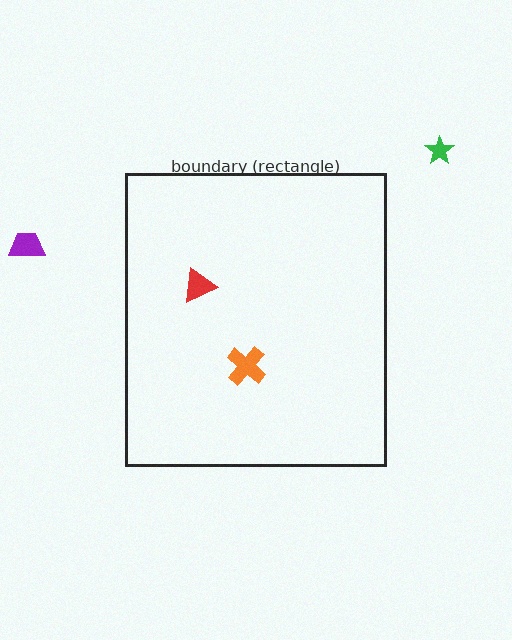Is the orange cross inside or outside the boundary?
Inside.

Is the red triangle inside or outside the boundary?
Inside.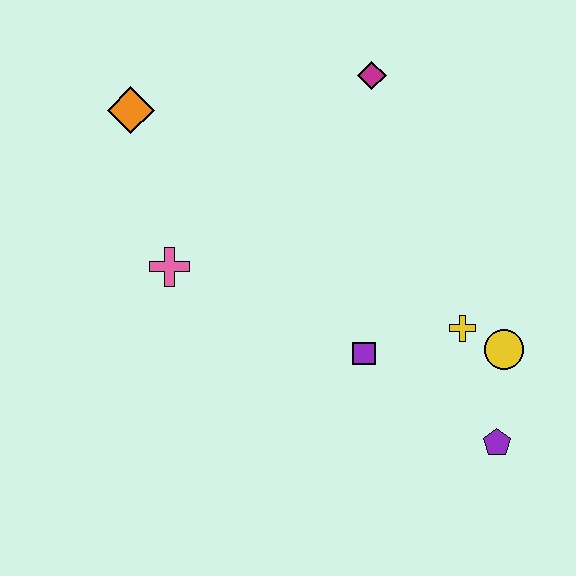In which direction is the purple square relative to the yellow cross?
The purple square is to the left of the yellow cross.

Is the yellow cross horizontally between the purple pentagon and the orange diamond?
Yes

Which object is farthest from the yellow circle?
The orange diamond is farthest from the yellow circle.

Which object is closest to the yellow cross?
The yellow circle is closest to the yellow cross.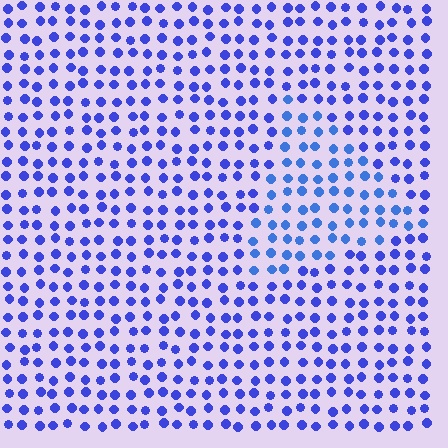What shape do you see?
I see a triangle.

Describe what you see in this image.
The image is filled with small blue elements in a uniform arrangement. A triangle-shaped region is visible where the elements are tinted to a slightly different hue, forming a subtle color boundary.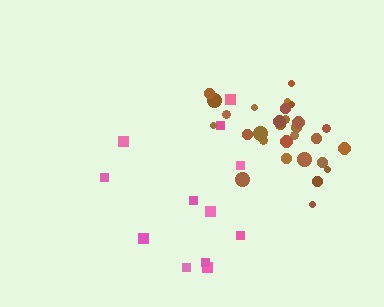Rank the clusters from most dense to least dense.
brown, pink.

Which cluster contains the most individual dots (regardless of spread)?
Brown (30).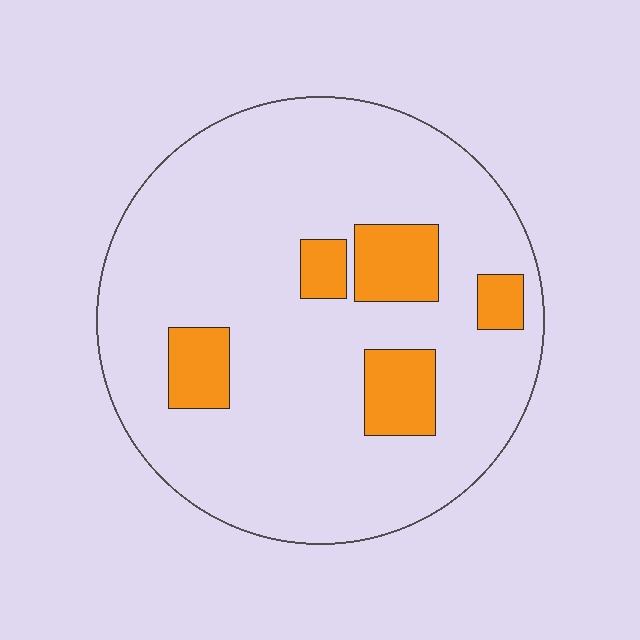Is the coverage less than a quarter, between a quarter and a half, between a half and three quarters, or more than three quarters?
Less than a quarter.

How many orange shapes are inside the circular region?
5.